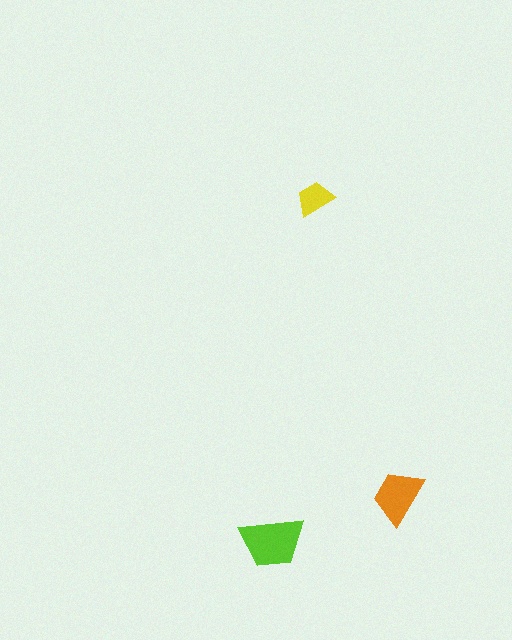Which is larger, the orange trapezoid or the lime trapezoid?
The lime one.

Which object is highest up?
The yellow trapezoid is topmost.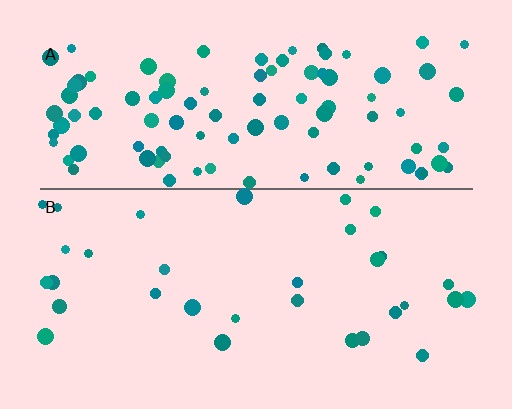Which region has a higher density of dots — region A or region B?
A (the top).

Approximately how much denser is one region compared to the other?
Approximately 3.0× — region A over region B.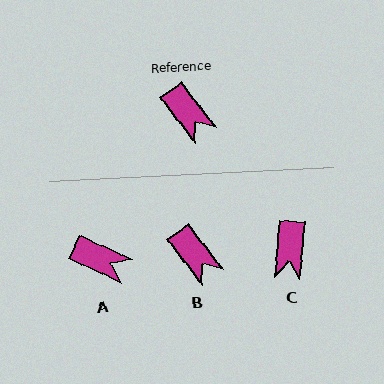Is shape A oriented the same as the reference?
No, it is off by about 28 degrees.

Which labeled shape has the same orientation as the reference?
B.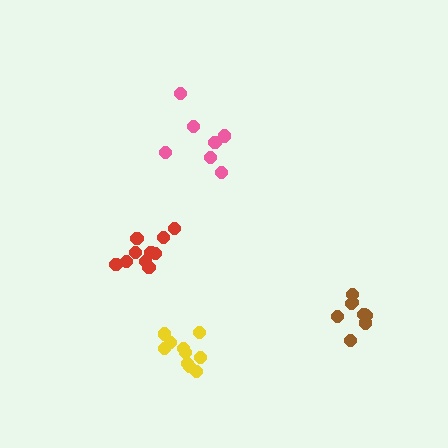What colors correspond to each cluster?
The clusters are colored: pink, yellow, brown, red.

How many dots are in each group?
Group 1: 7 dots, Group 2: 10 dots, Group 3: 8 dots, Group 4: 10 dots (35 total).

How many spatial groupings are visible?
There are 4 spatial groupings.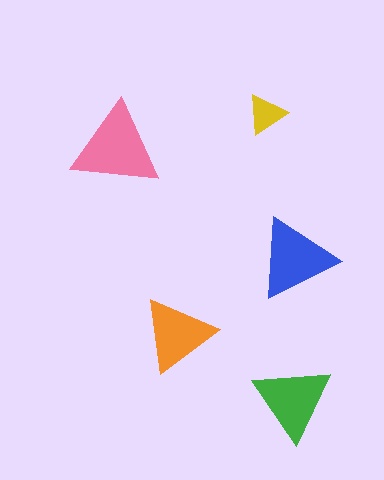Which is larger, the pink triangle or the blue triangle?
The pink one.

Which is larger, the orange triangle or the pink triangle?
The pink one.